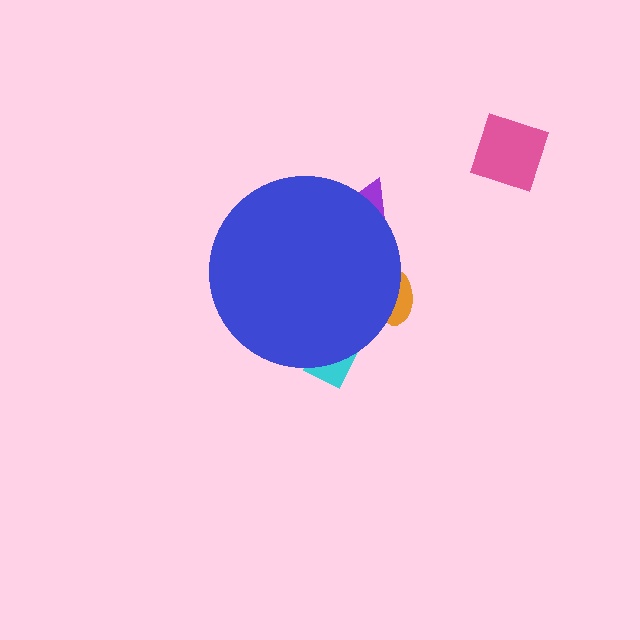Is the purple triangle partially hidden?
Yes, the purple triangle is partially hidden behind the blue circle.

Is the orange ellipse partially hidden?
Yes, the orange ellipse is partially hidden behind the blue circle.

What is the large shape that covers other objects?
A blue circle.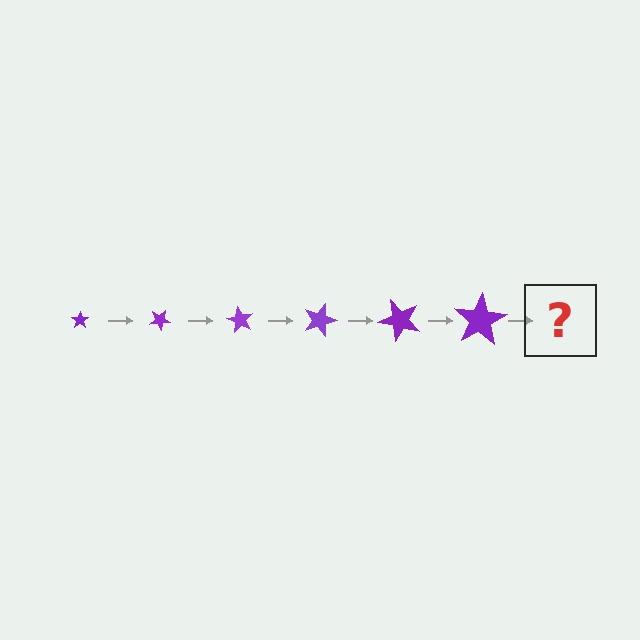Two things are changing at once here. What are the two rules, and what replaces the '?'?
The two rules are that the star grows larger each step and it rotates 30 degrees each step. The '?' should be a star, larger than the previous one and rotated 180 degrees from the start.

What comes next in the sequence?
The next element should be a star, larger than the previous one and rotated 180 degrees from the start.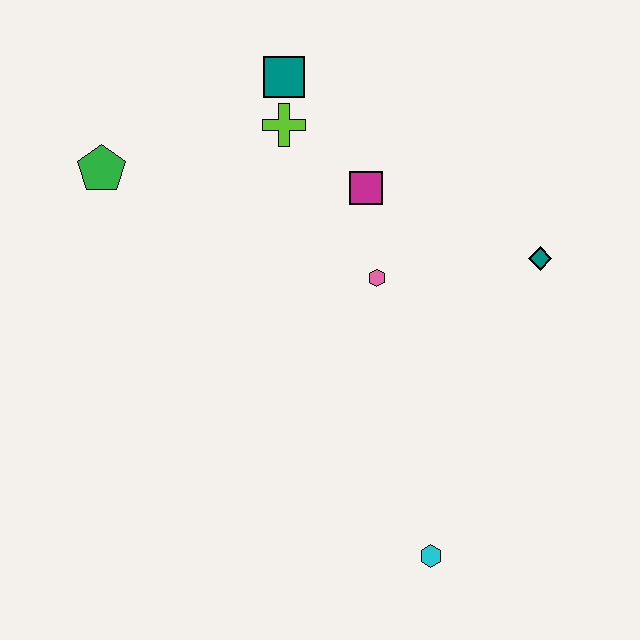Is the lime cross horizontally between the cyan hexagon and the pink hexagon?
No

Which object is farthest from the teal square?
The cyan hexagon is farthest from the teal square.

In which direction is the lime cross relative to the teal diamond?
The lime cross is to the left of the teal diamond.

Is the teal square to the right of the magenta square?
No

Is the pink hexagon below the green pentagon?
Yes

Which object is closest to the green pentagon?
The lime cross is closest to the green pentagon.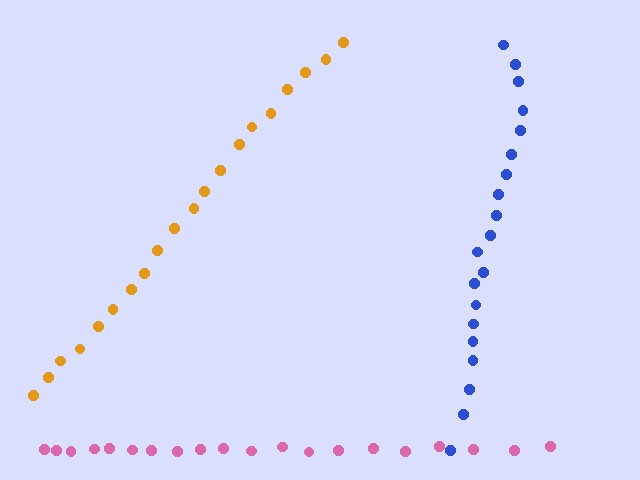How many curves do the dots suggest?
There are 3 distinct paths.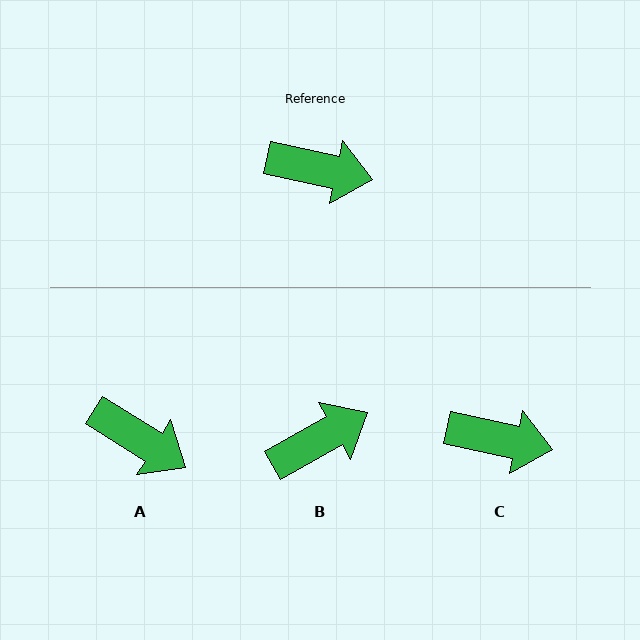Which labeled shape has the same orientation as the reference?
C.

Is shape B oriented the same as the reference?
No, it is off by about 41 degrees.